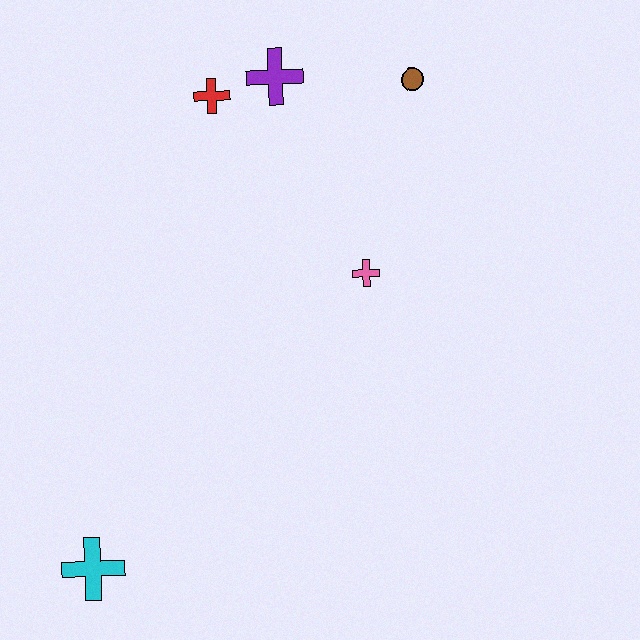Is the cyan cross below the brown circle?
Yes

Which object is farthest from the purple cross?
The cyan cross is farthest from the purple cross.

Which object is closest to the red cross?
The purple cross is closest to the red cross.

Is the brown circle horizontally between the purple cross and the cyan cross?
No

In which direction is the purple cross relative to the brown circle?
The purple cross is to the left of the brown circle.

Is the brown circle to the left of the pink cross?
No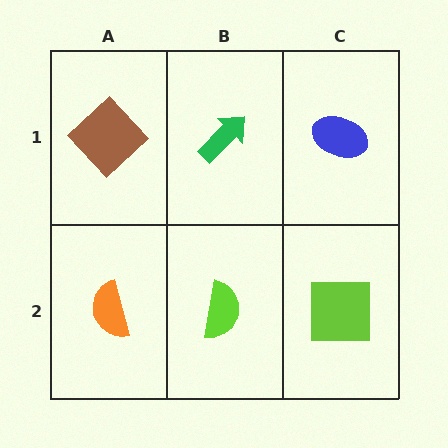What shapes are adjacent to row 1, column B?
A lime semicircle (row 2, column B), a brown diamond (row 1, column A), a blue ellipse (row 1, column C).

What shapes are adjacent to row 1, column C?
A lime square (row 2, column C), a green arrow (row 1, column B).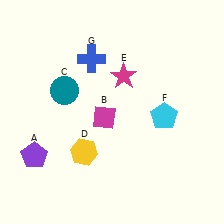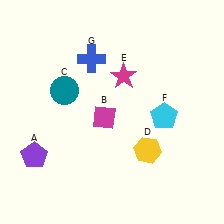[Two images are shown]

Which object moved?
The yellow hexagon (D) moved right.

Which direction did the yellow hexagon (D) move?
The yellow hexagon (D) moved right.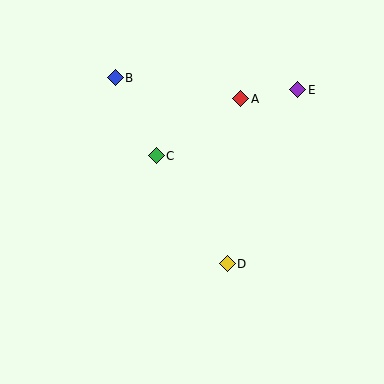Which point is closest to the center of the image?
Point C at (156, 156) is closest to the center.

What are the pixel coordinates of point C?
Point C is at (156, 156).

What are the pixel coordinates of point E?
Point E is at (298, 90).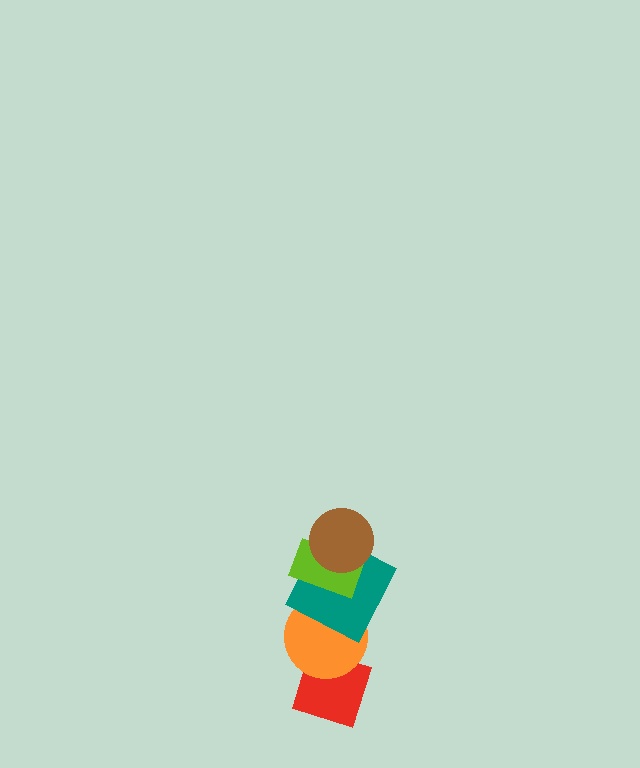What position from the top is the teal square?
The teal square is 3rd from the top.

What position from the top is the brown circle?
The brown circle is 1st from the top.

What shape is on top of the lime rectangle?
The brown circle is on top of the lime rectangle.